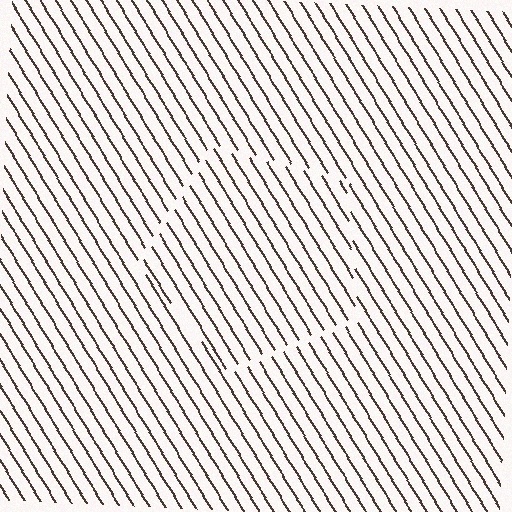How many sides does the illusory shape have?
5 sides — the line-ends trace a pentagon.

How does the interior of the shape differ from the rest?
The interior of the shape contains the same grating, shifted by half a period — the contour is defined by the phase discontinuity where line-ends from the inner and outer gratings abut.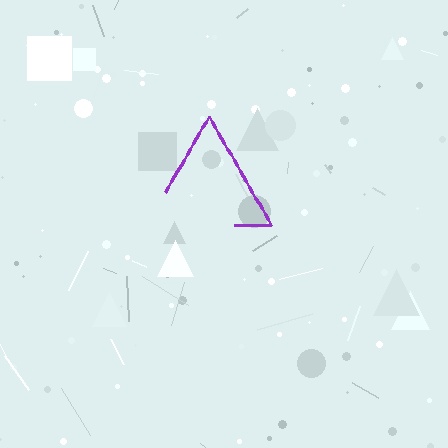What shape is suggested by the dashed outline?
The dashed outline suggests a triangle.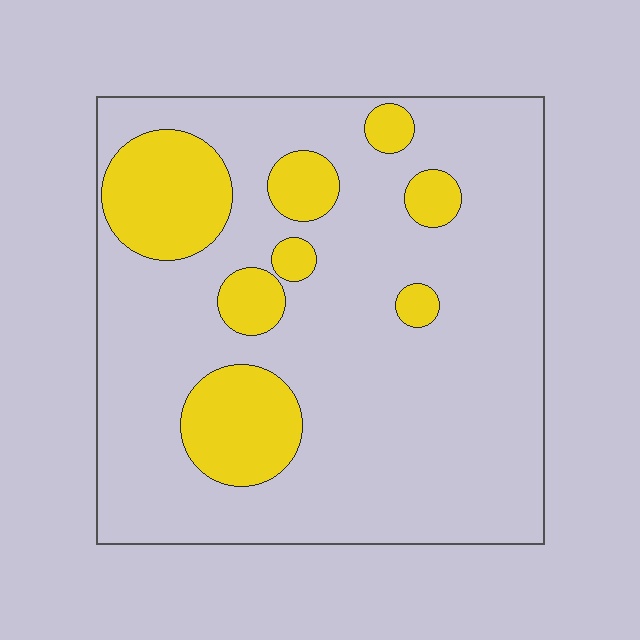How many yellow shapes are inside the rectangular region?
8.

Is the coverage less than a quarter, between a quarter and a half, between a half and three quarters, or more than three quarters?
Less than a quarter.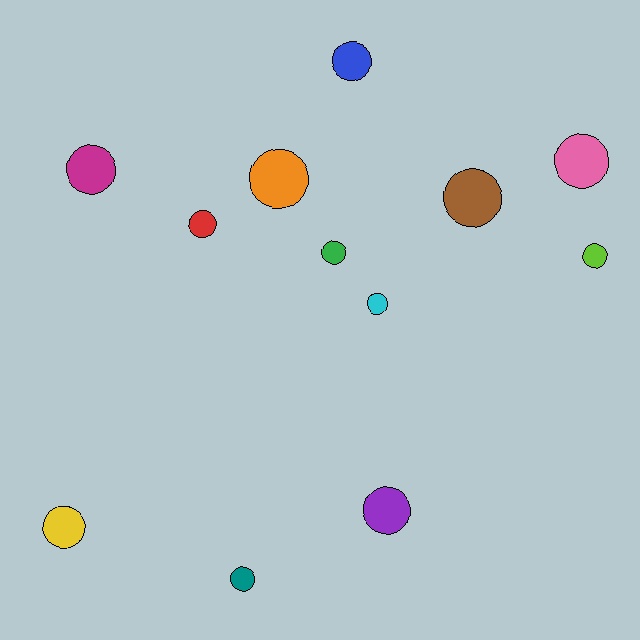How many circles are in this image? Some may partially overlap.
There are 12 circles.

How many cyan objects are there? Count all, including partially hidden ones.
There is 1 cyan object.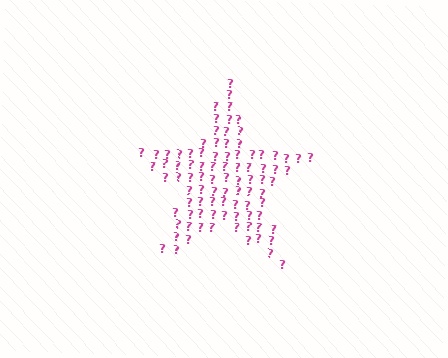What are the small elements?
The small elements are question marks.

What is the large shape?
The large shape is a star.